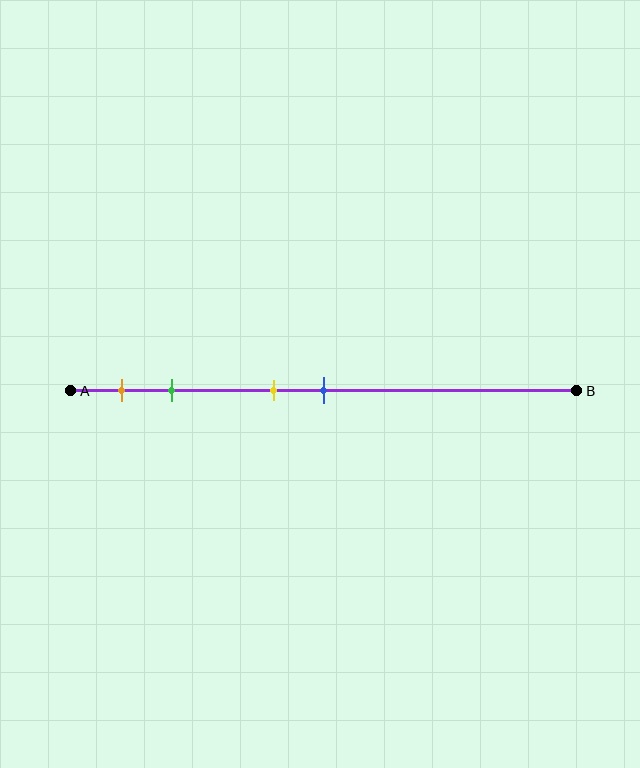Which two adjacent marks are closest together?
The yellow and blue marks are the closest adjacent pair.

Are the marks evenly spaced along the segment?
No, the marks are not evenly spaced.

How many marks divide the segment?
There are 4 marks dividing the segment.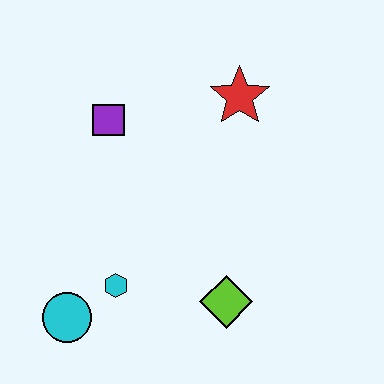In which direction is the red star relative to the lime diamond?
The red star is above the lime diamond.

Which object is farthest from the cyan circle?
The red star is farthest from the cyan circle.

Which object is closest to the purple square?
The red star is closest to the purple square.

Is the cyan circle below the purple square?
Yes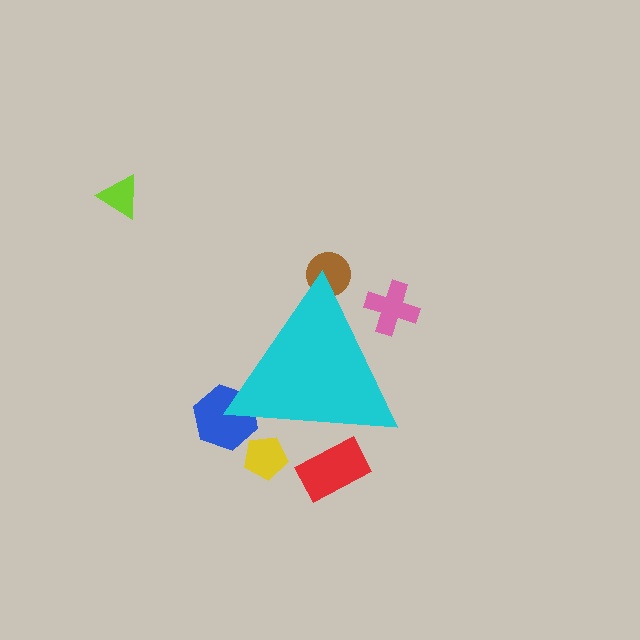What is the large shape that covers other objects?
A cyan triangle.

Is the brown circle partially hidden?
Yes, the brown circle is partially hidden behind the cyan triangle.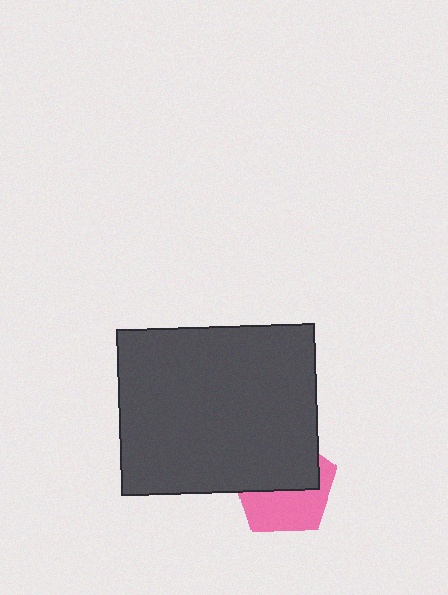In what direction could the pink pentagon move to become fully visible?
The pink pentagon could move down. That would shift it out from behind the dark gray rectangle entirely.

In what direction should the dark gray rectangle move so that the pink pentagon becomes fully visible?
The dark gray rectangle should move up. That is the shortest direction to clear the overlap and leave the pink pentagon fully visible.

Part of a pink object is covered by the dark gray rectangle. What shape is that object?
It is a pentagon.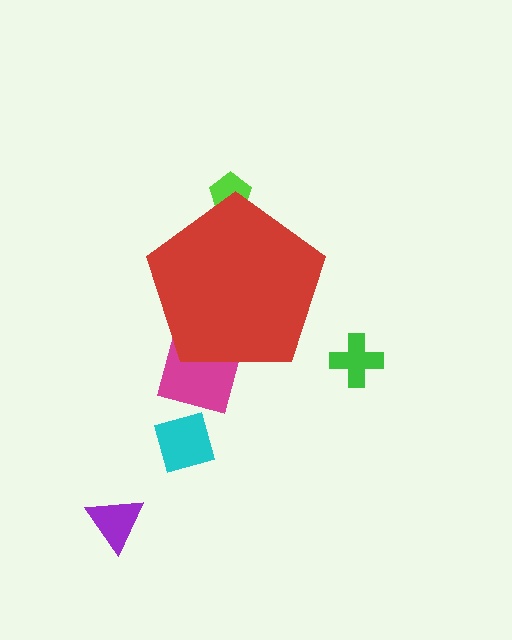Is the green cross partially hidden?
No, the green cross is fully visible.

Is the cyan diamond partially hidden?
No, the cyan diamond is fully visible.